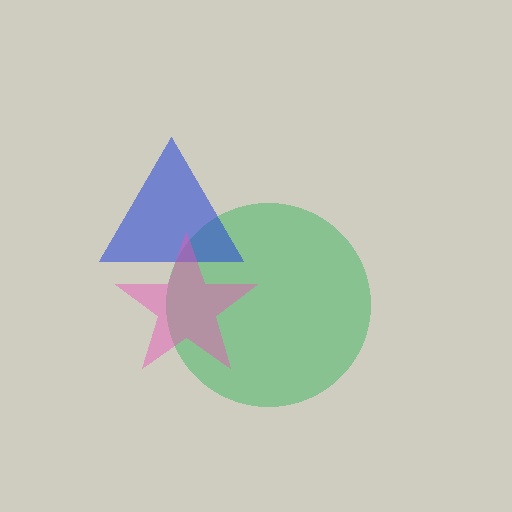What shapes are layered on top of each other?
The layered shapes are: a green circle, a blue triangle, a pink star.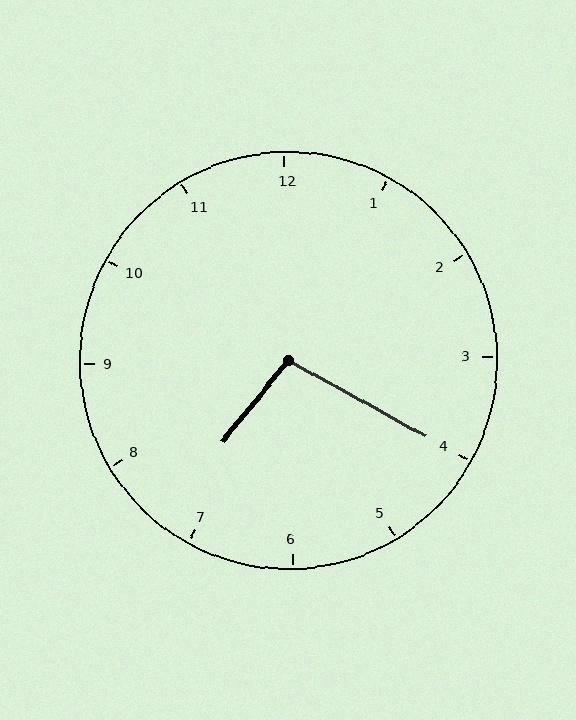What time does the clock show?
7:20.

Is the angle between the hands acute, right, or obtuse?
It is obtuse.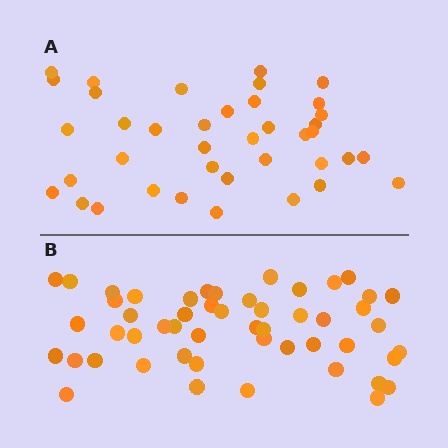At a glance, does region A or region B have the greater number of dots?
Region B (the bottom region) has more dots.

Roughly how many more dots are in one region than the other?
Region B has roughly 12 or so more dots than region A.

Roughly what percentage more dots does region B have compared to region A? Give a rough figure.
About 30% more.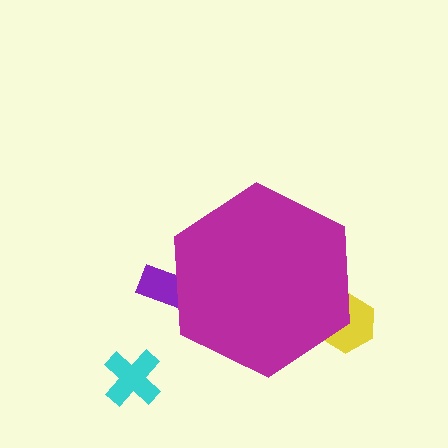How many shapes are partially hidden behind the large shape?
2 shapes are partially hidden.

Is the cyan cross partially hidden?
No, the cyan cross is fully visible.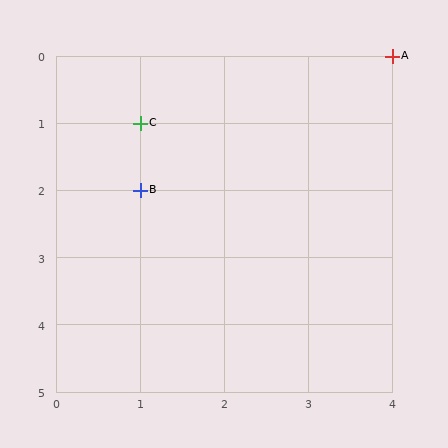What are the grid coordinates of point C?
Point C is at grid coordinates (1, 1).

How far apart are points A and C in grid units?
Points A and C are 3 columns and 1 row apart (about 3.2 grid units diagonally).